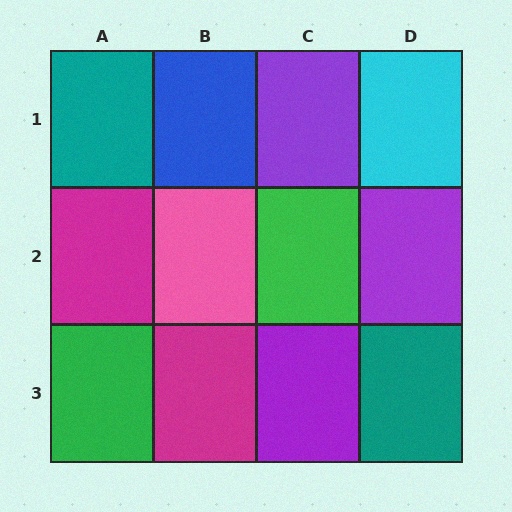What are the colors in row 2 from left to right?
Magenta, pink, green, purple.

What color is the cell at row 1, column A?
Teal.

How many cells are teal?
2 cells are teal.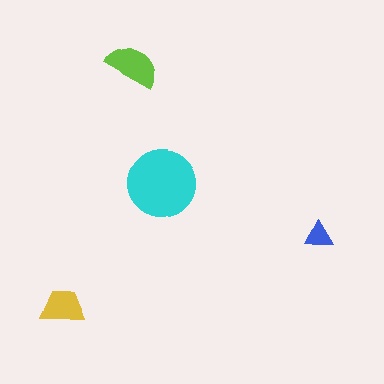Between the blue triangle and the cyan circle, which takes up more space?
The cyan circle.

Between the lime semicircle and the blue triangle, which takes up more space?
The lime semicircle.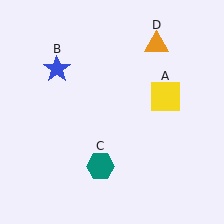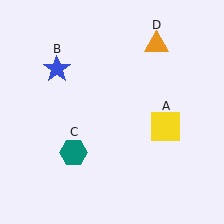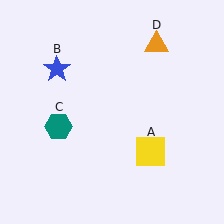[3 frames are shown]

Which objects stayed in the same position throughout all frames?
Blue star (object B) and orange triangle (object D) remained stationary.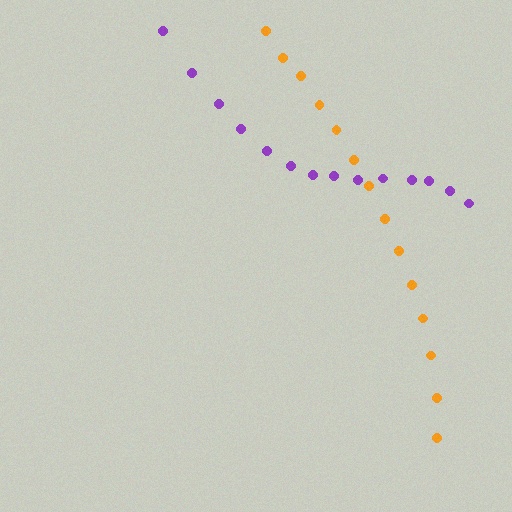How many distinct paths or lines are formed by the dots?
There are 2 distinct paths.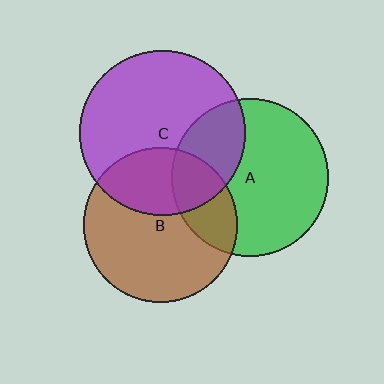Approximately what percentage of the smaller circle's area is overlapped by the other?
Approximately 25%.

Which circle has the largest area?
Circle C (purple).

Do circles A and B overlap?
Yes.